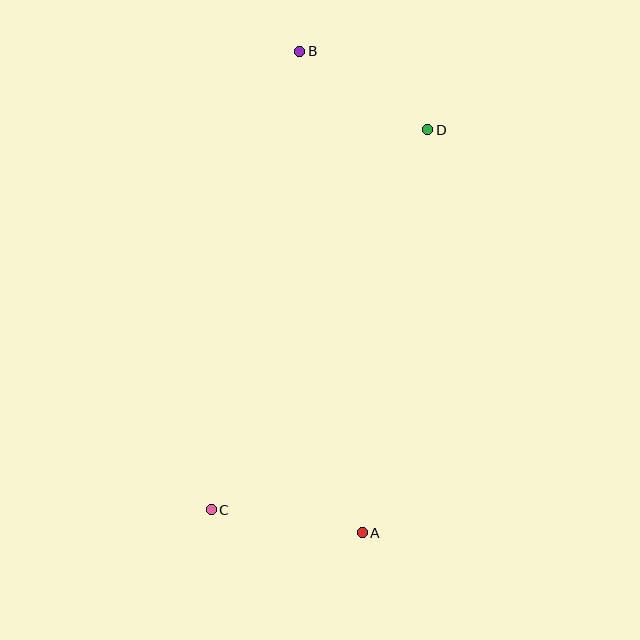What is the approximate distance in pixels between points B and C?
The distance between B and C is approximately 467 pixels.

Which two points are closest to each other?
Points B and D are closest to each other.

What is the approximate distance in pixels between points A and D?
The distance between A and D is approximately 408 pixels.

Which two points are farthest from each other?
Points A and B are farthest from each other.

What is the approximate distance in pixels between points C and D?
The distance between C and D is approximately 437 pixels.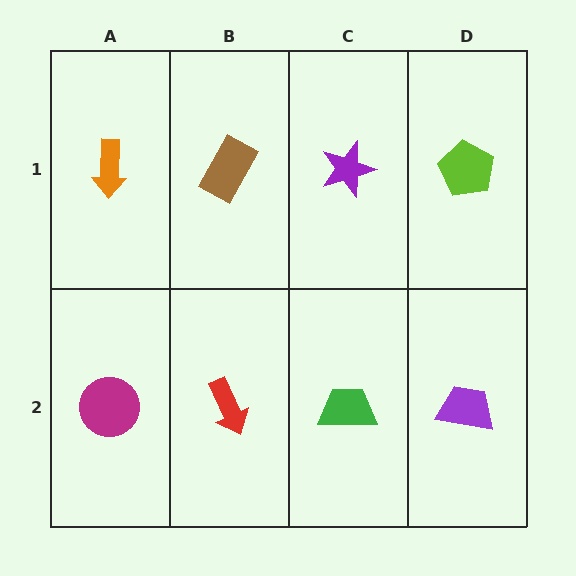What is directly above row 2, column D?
A lime pentagon.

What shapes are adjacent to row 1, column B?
A red arrow (row 2, column B), an orange arrow (row 1, column A), a purple star (row 1, column C).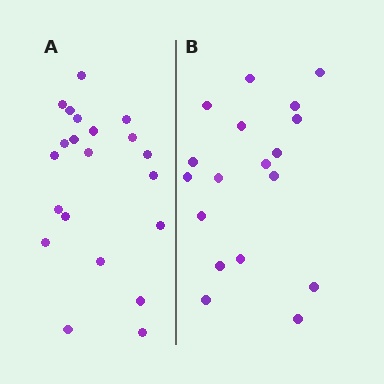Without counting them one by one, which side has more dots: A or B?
Region A (the left region) has more dots.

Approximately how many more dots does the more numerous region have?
Region A has just a few more — roughly 2 or 3 more dots than region B.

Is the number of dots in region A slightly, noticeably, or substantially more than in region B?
Region A has only slightly more — the two regions are fairly close. The ratio is roughly 1.2 to 1.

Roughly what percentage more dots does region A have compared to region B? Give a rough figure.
About 15% more.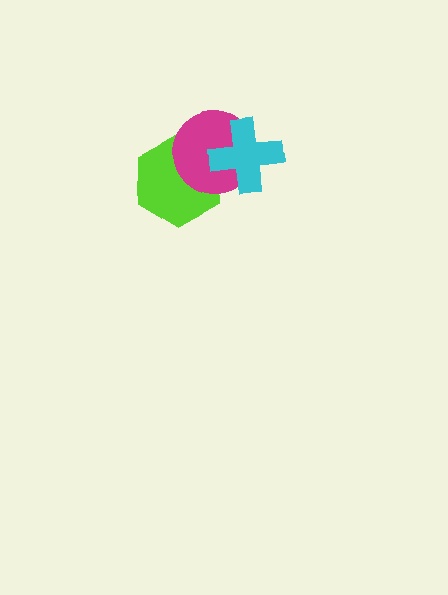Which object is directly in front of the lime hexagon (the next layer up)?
The magenta circle is directly in front of the lime hexagon.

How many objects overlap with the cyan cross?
2 objects overlap with the cyan cross.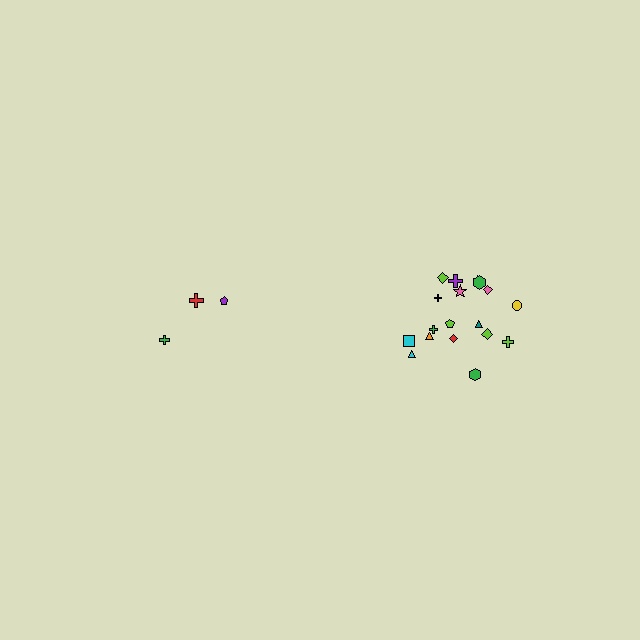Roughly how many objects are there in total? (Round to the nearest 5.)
Roughly 20 objects in total.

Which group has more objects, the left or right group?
The right group.